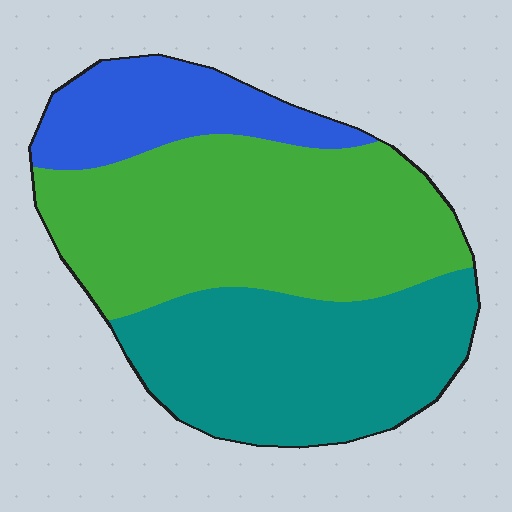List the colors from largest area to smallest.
From largest to smallest: green, teal, blue.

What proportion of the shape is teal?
Teal covers about 35% of the shape.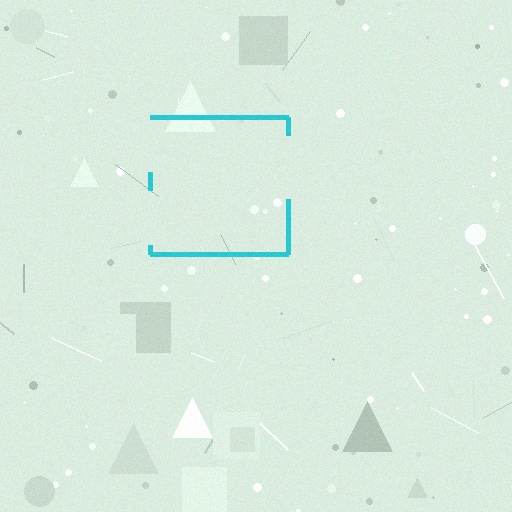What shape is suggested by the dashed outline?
The dashed outline suggests a square.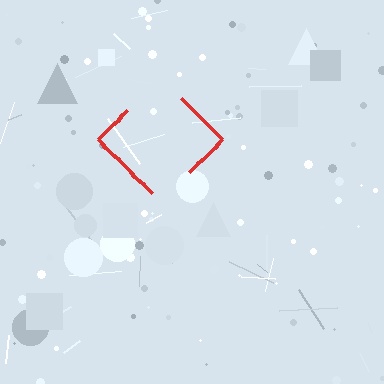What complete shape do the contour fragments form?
The contour fragments form a diamond.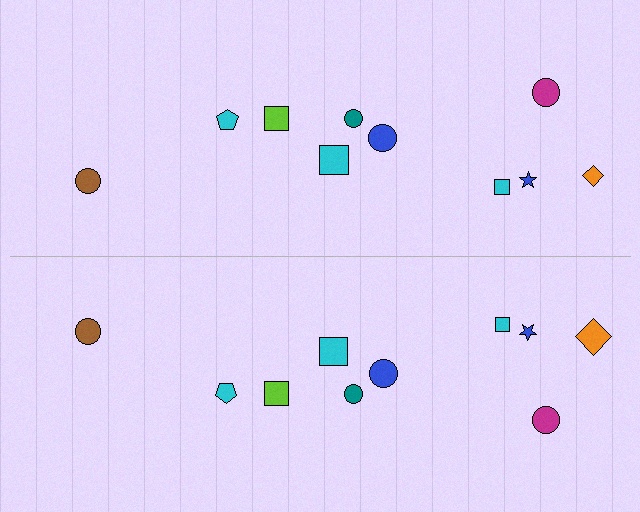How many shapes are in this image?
There are 20 shapes in this image.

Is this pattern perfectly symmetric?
No, the pattern is not perfectly symmetric. The orange diamond on the bottom side has a different size than its mirror counterpart.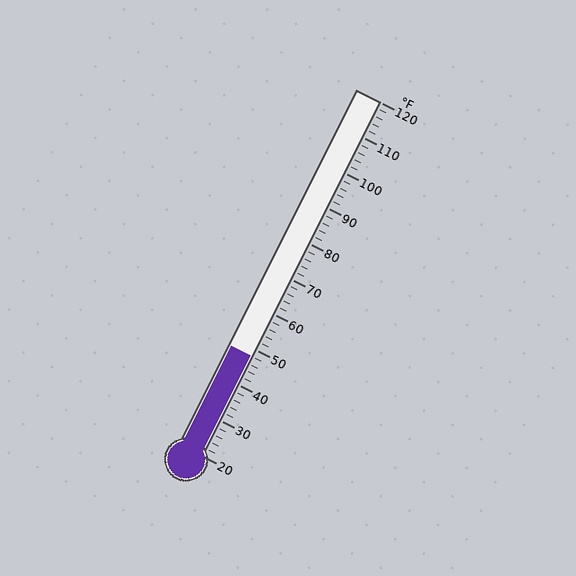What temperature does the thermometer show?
The thermometer shows approximately 48°F.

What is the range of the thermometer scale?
The thermometer scale ranges from 20°F to 120°F.